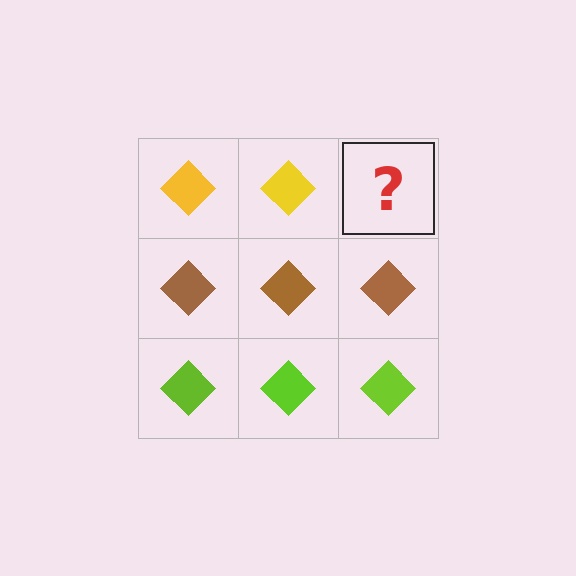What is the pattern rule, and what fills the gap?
The rule is that each row has a consistent color. The gap should be filled with a yellow diamond.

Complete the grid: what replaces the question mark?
The question mark should be replaced with a yellow diamond.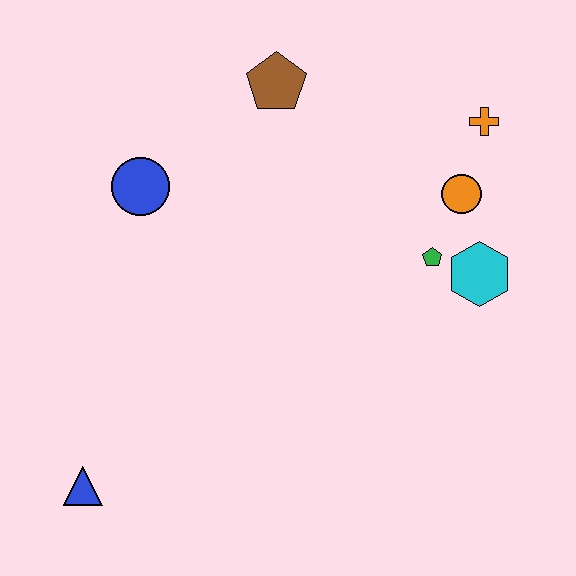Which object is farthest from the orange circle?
The blue triangle is farthest from the orange circle.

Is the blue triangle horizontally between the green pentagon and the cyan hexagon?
No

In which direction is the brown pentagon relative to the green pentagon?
The brown pentagon is above the green pentagon.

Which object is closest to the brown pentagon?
The blue circle is closest to the brown pentagon.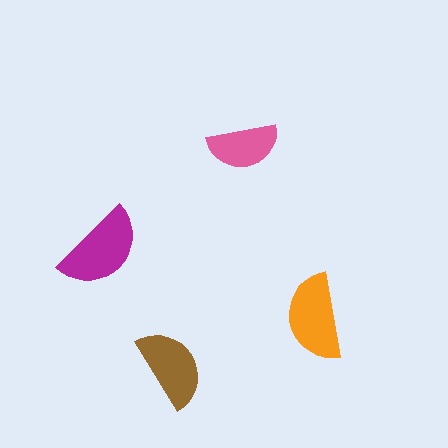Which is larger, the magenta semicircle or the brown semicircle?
The magenta one.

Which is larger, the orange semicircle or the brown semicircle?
The orange one.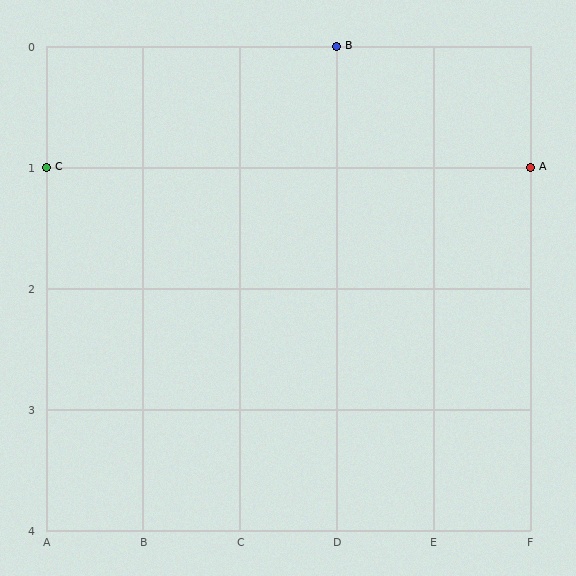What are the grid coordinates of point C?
Point C is at grid coordinates (A, 1).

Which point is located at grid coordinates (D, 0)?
Point B is at (D, 0).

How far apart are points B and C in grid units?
Points B and C are 3 columns and 1 row apart (about 3.2 grid units diagonally).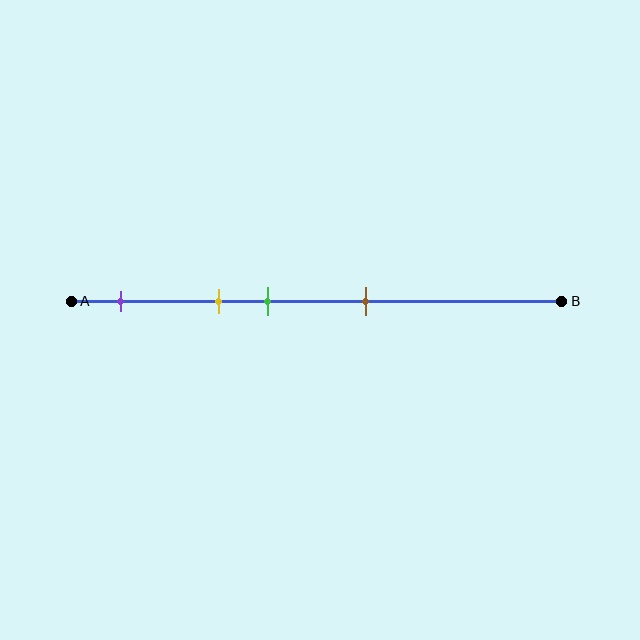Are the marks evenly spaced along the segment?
No, the marks are not evenly spaced.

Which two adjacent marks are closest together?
The yellow and green marks are the closest adjacent pair.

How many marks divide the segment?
There are 4 marks dividing the segment.